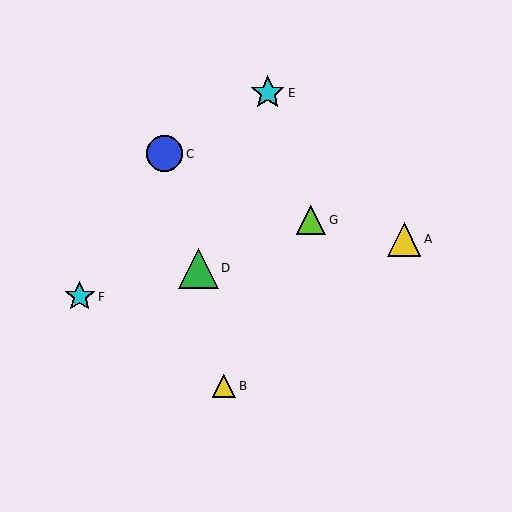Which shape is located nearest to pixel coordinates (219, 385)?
The yellow triangle (labeled B) at (224, 386) is nearest to that location.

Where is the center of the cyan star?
The center of the cyan star is at (268, 93).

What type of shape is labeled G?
Shape G is a lime triangle.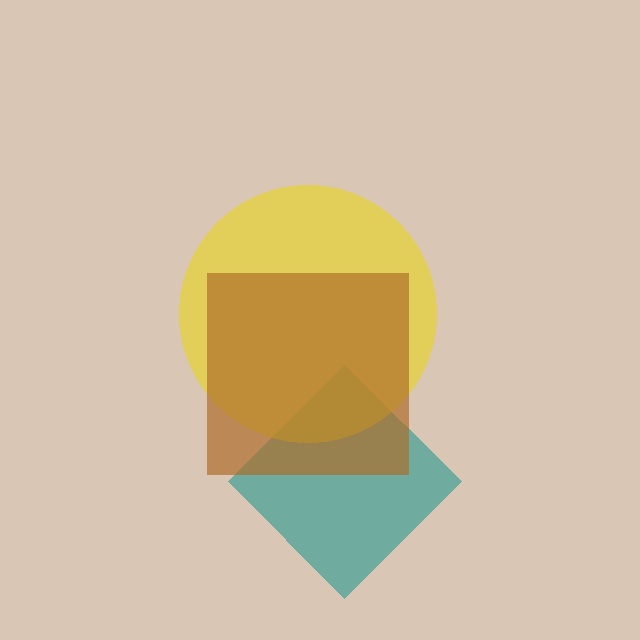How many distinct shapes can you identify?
There are 3 distinct shapes: a teal diamond, a yellow circle, a brown square.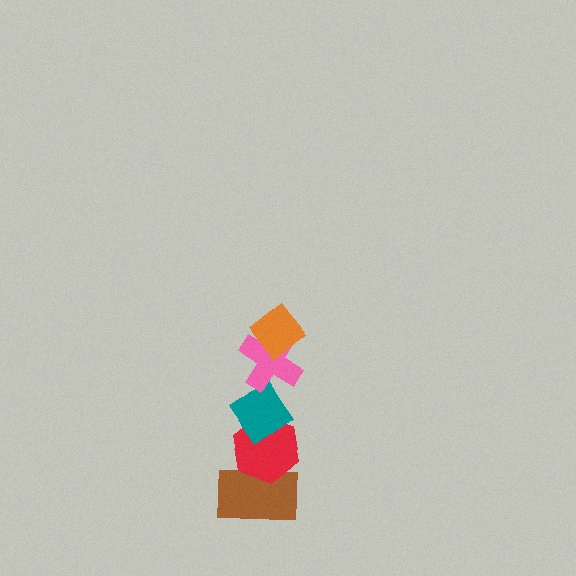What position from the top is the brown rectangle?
The brown rectangle is 5th from the top.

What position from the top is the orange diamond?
The orange diamond is 1st from the top.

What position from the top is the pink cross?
The pink cross is 2nd from the top.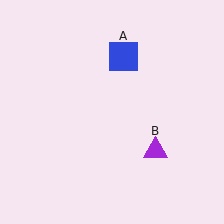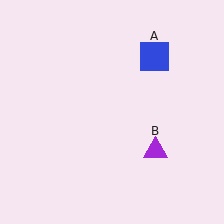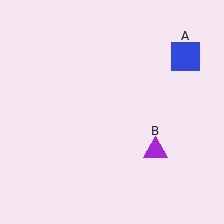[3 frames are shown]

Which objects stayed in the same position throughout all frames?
Purple triangle (object B) remained stationary.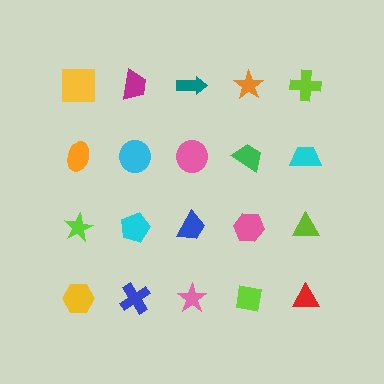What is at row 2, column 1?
An orange ellipse.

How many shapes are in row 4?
5 shapes.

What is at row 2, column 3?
A pink circle.